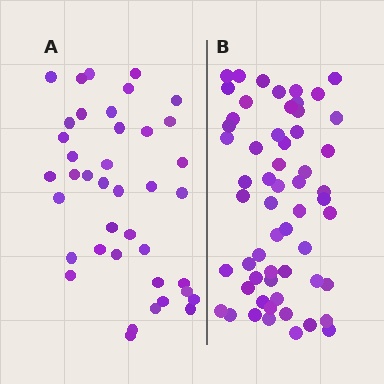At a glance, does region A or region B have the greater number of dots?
Region B (the right region) has more dots.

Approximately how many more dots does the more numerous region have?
Region B has approximately 20 more dots than region A.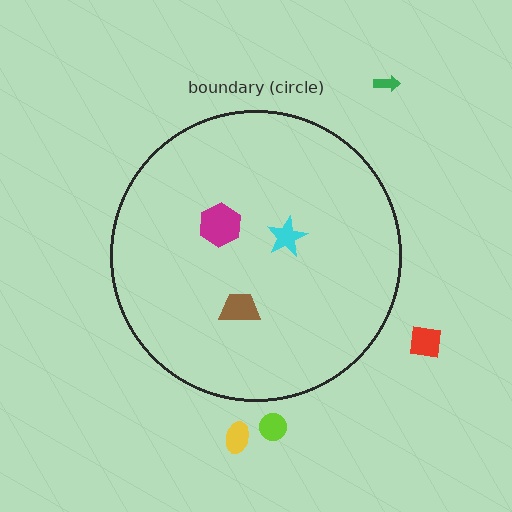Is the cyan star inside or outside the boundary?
Inside.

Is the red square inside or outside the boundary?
Outside.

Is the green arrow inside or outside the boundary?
Outside.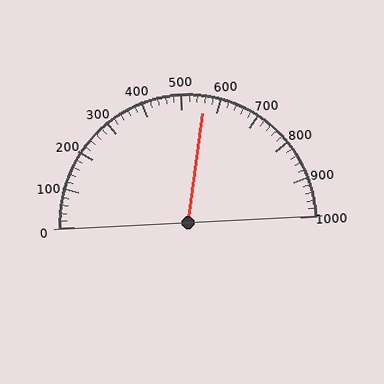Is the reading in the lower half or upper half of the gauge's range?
The reading is in the upper half of the range (0 to 1000).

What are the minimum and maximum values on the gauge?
The gauge ranges from 0 to 1000.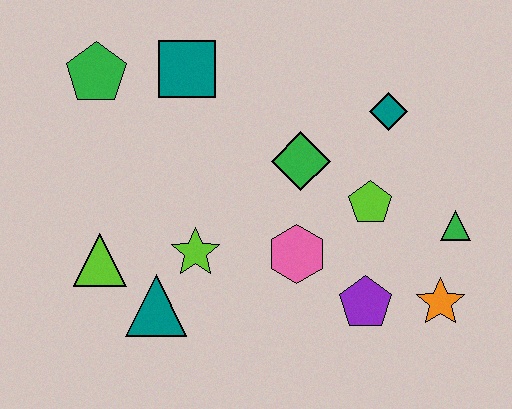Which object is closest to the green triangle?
The orange star is closest to the green triangle.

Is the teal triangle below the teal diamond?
Yes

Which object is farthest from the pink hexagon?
The green pentagon is farthest from the pink hexagon.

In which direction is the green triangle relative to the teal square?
The green triangle is to the right of the teal square.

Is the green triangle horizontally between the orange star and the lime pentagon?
No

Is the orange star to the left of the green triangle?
Yes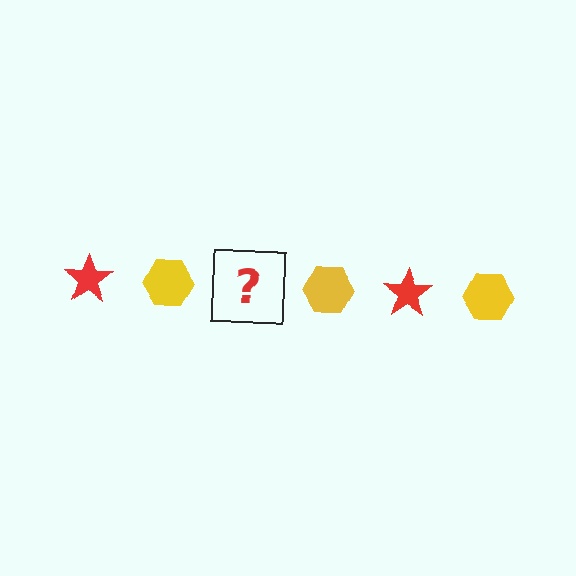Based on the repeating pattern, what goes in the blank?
The blank should be a red star.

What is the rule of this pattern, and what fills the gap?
The rule is that the pattern alternates between red star and yellow hexagon. The gap should be filled with a red star.